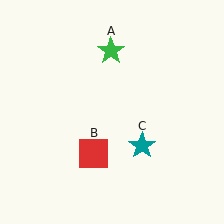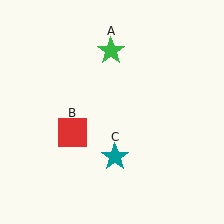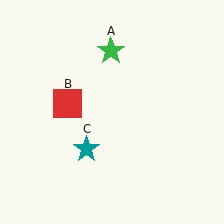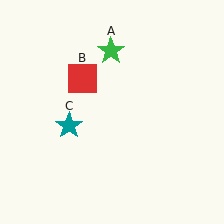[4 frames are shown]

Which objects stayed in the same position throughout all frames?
Green star (object A) remained stationary.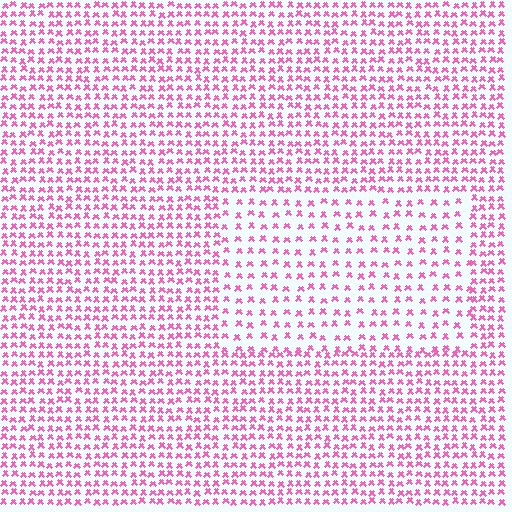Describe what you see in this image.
The image contains small pink elements arranged at two different densities. A rectangle-shaped region is visible where the elements are less densely packed than the surrounding area.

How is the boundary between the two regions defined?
The boundary is defined by a change in element density (approximately 1.8x ratio). All elements are the same color, size, and shape.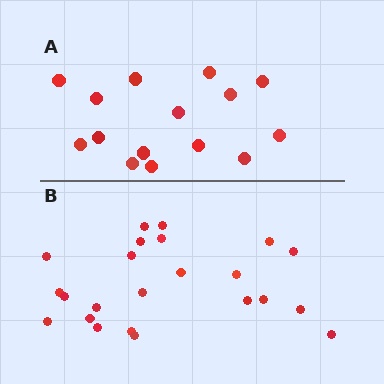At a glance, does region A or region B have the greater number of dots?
Region B (the bottom region) has more dots.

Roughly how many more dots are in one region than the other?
Region B has roughly 8 or so more dots than region A.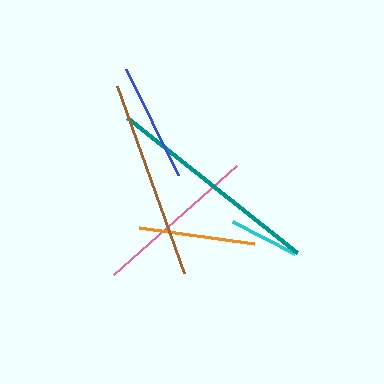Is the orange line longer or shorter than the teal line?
The teal line is longer than the orange line.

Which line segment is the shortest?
The cyan line is the shortest at approximately 69 pixels.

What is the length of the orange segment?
The orange segment is approximately 116 pixels long.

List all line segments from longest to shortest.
From longest to shortest: teal, brown, pink, blue, orange, cyan.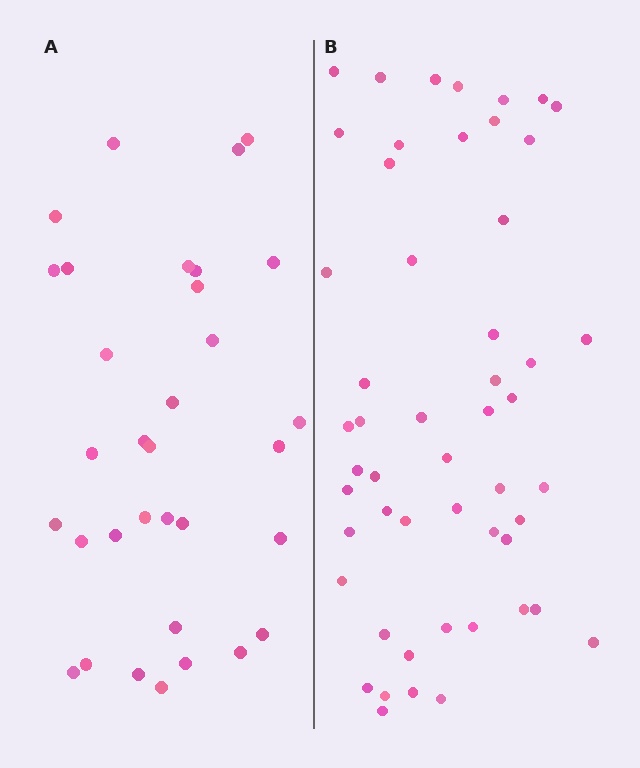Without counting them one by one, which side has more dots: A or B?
Region B (the right region) has more dots.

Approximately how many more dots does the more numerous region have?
Region B has approximately 20 more dots than region A.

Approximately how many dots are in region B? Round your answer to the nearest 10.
About 50 dots. (The exact count is 52, which rounds to 50.)